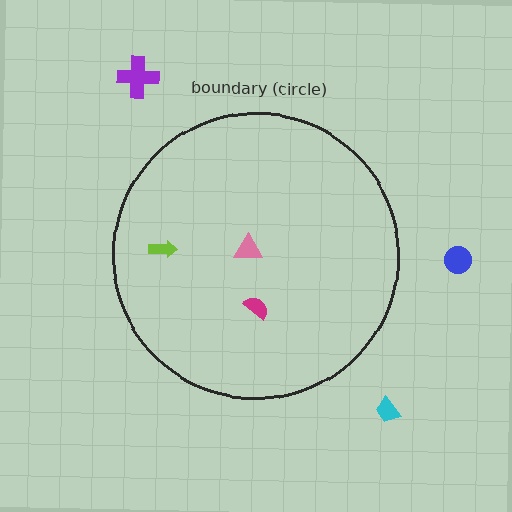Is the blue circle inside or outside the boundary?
Outside.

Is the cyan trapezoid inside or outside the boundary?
Outside.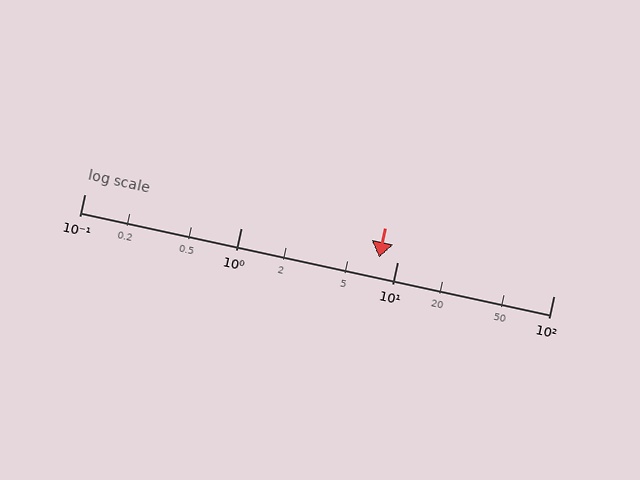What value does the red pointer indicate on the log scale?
The pointer indicates approximately 7.7.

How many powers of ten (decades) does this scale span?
The scale spans 3 decades, from 0.1 to 100.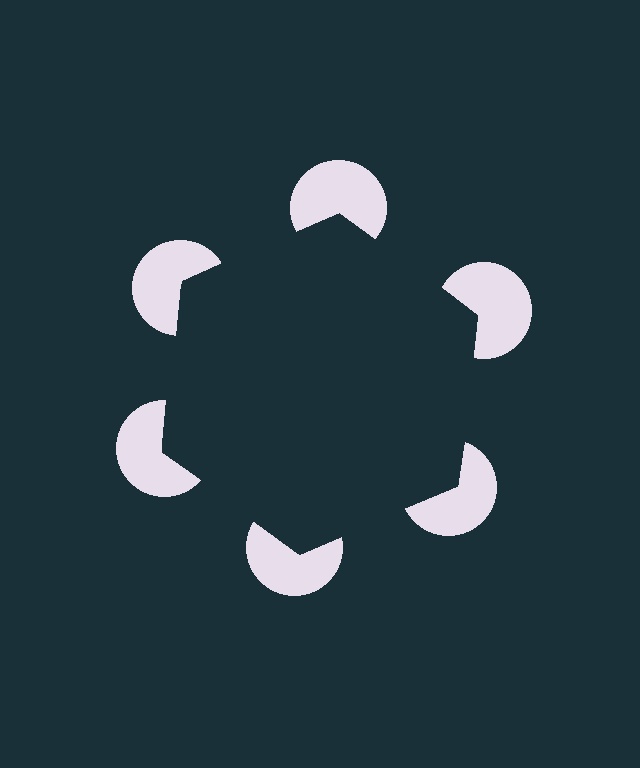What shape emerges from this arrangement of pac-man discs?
An illusory hexagon — its edges are inferred from the aligned wedge cuts in the pac-man discs, not physically drawn.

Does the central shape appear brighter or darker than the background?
It typically appears slightly darker than the background, even though no actual brightness change is drawn.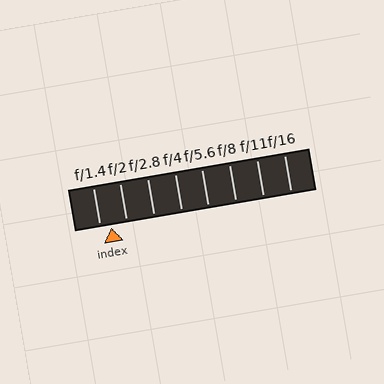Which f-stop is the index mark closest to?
The index mark is closest to f/1.4.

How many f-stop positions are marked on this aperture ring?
There are 8 f-stop positions marked.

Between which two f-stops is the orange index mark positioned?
The index mark is between f/1.4 and f/2.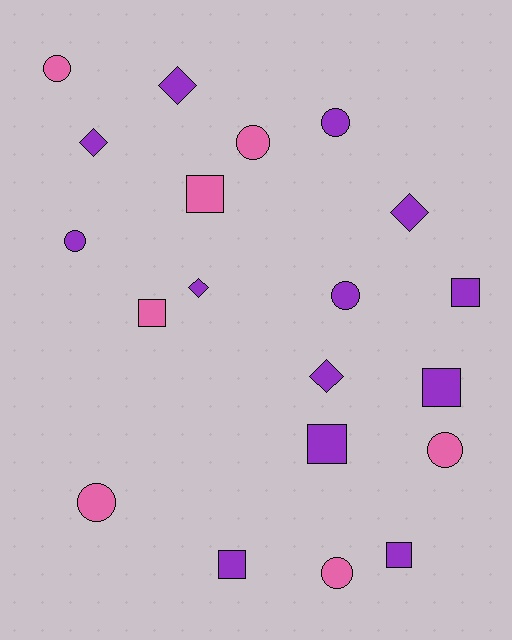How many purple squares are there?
There are 5 purple squares.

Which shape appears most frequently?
Circle, with 8 objects.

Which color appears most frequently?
Purple, with 13 objects.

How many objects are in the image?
There are 20 objects.